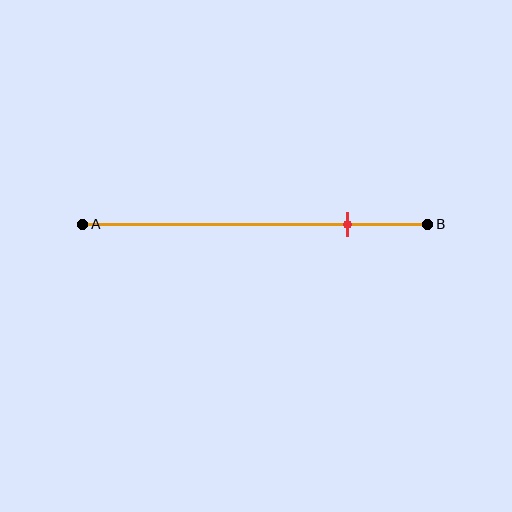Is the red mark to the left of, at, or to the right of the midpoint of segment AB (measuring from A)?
The red mark is to the right of the midpoint of segment AB.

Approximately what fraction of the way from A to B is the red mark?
The red mark is approximately 75% of the way from A to B.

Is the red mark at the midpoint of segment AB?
No, the mark is at about 75% from A, not at the 50% midpoint.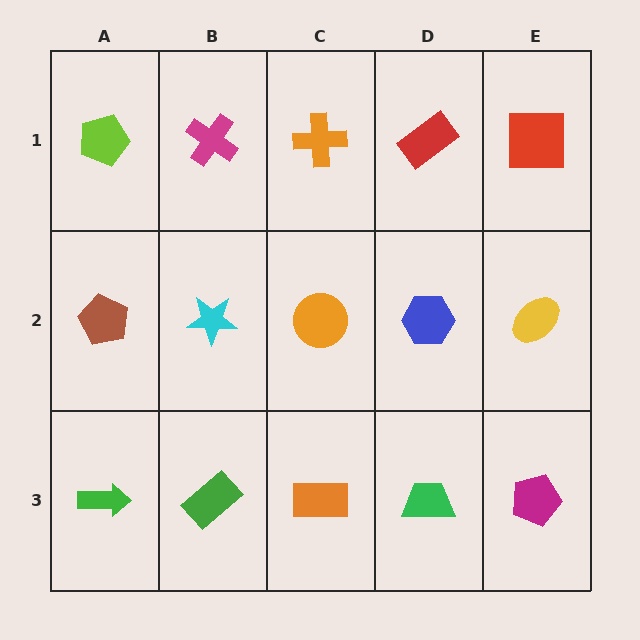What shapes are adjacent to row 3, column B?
A cyan star (row 2, column B), a green arrow (row 3, column A), an orange rectangle (row 3, column C).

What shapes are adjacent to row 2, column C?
An orange cross (row 1, column C), an orange rectangle (row 3, column C), a cyan star (row 2, column B), a blue hexagon (row 2, column D).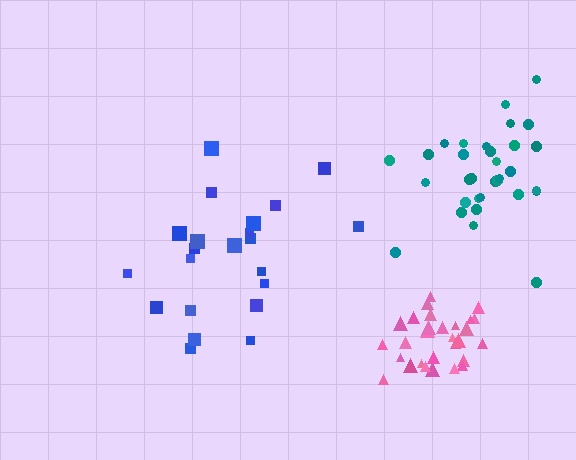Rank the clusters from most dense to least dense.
pink, teal, blue.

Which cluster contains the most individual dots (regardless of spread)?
Teal (32).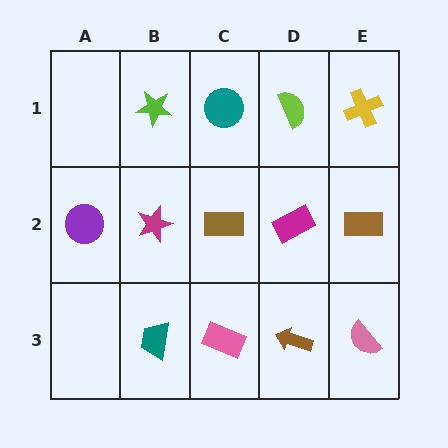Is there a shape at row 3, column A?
No, that cell is empty.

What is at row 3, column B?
A teal trapezoid.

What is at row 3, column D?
A brown arrow.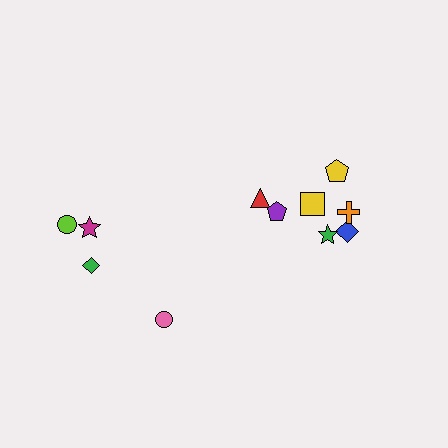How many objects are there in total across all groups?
There are 11 objects.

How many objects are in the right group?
There are 7 objects.